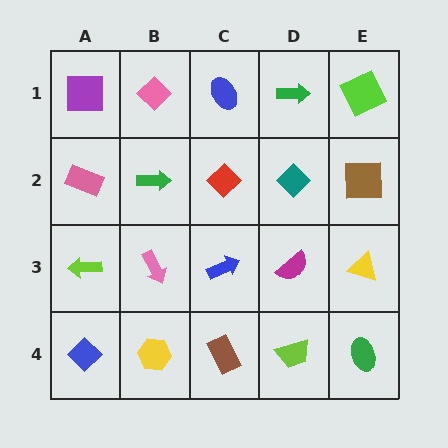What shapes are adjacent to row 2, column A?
A purple square (row 1, column A), a lime arrow (row 3, column A), a green arrow (row 2, column B).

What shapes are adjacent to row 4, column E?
A yellow triangle (row 3, column E), a lime trapezoid (row 4, column D).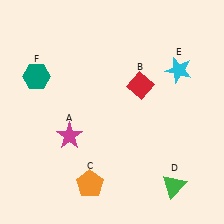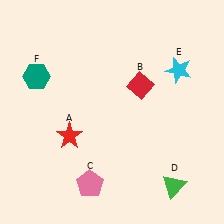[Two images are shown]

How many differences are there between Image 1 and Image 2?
There are 2 differences between the two images.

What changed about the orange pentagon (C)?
In Image 1, C is orange. In Image 2, it changed to pink.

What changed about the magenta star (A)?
In Image 1, A is magenta. In Image 2, it changed to red.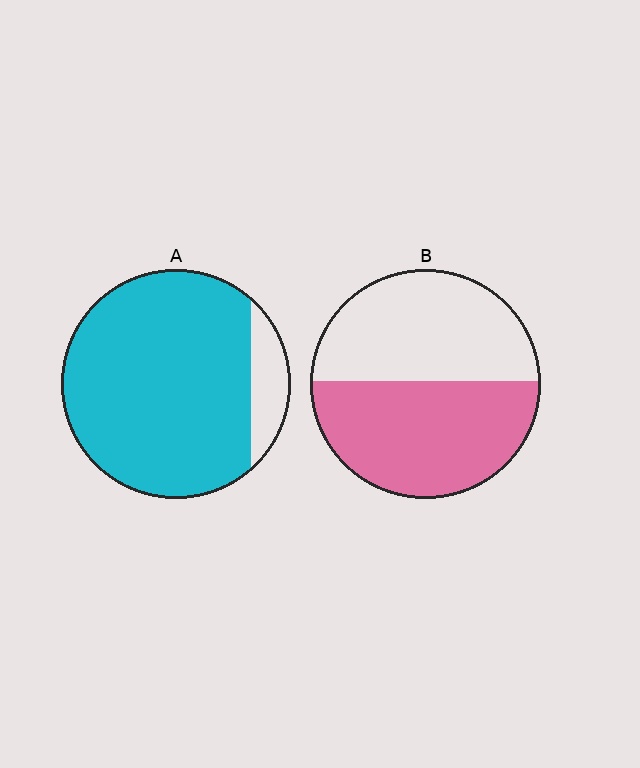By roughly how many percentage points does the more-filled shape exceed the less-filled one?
By roughly 35 percentage points (A over B).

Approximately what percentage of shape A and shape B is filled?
A is approximately 90% and B is approximately 50%.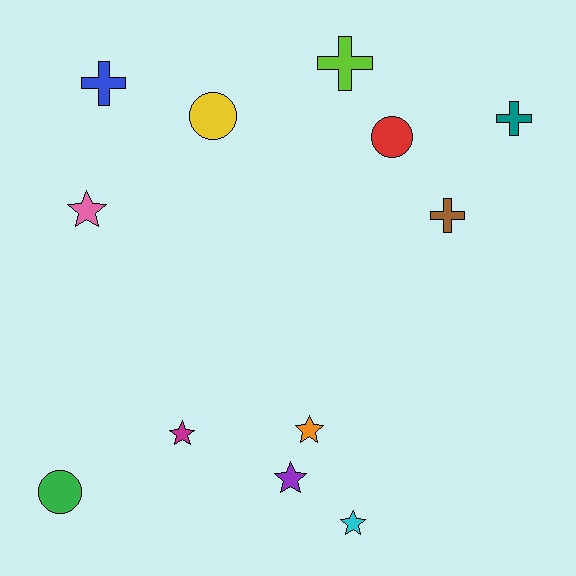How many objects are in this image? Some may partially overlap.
There are 12 objects.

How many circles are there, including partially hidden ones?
There are 3 circles.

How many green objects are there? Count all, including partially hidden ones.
There is 1 green object.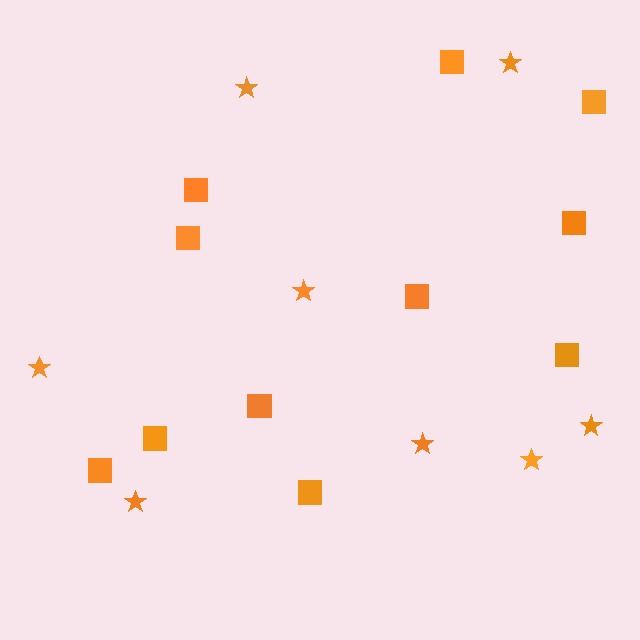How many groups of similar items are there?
There are 2 groups: one group of squares (11) and one group of stars (8).